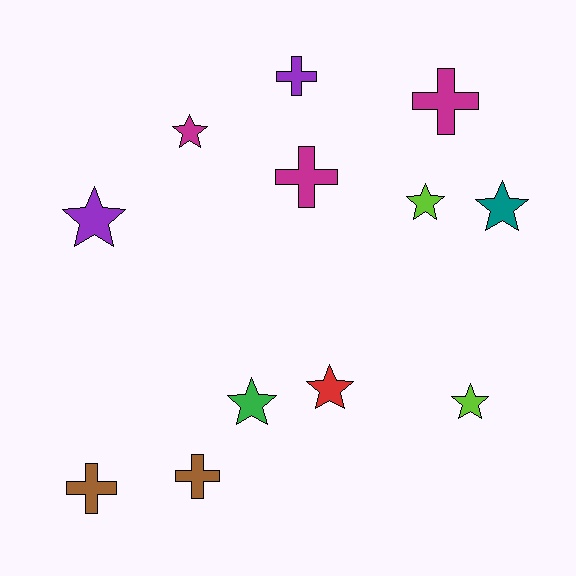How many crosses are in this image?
There are 5 crosses.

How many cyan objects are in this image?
There are no cyan objects.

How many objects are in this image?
There are 12 objects.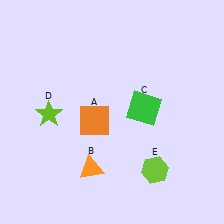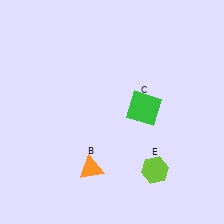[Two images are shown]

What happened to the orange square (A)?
The orange square (A) was removed in Image 2. It was in the bottom-left area of Image 1.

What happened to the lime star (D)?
The lime star (D) was removed in Image 2. It was in the bottom-left area of Image 1.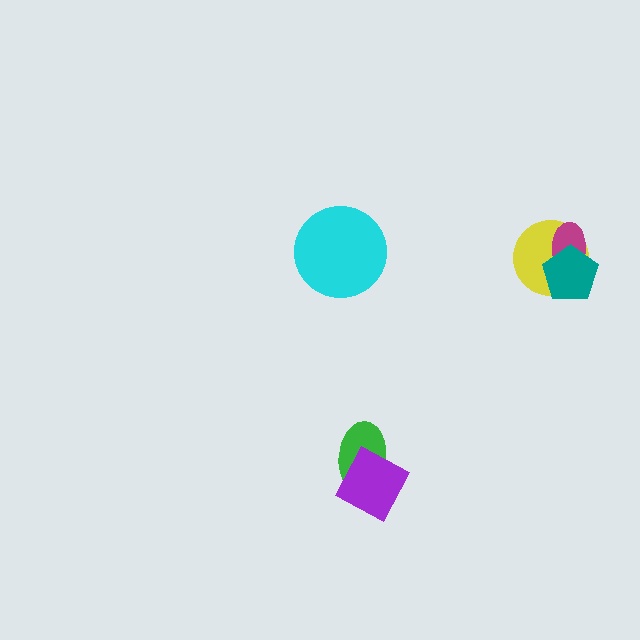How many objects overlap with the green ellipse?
1 object overlaps with the green ellipse.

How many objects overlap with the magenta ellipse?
2 objects overlap with the magenta ellipse.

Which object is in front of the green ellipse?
The purple square is in front of the green ellipse.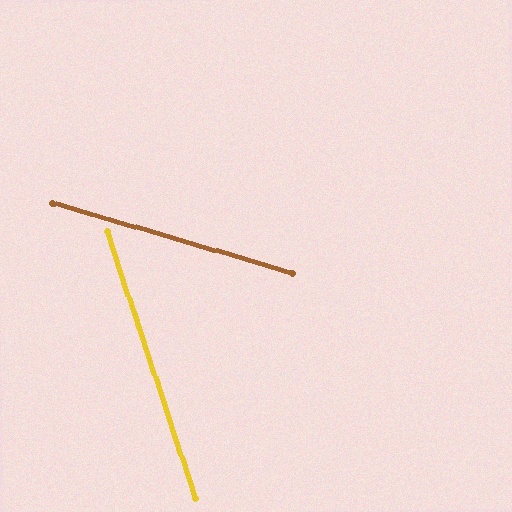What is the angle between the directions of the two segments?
Approximately 56 degrees.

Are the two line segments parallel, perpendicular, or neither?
Neither parallel nor perpendicular — they differ by about 56°.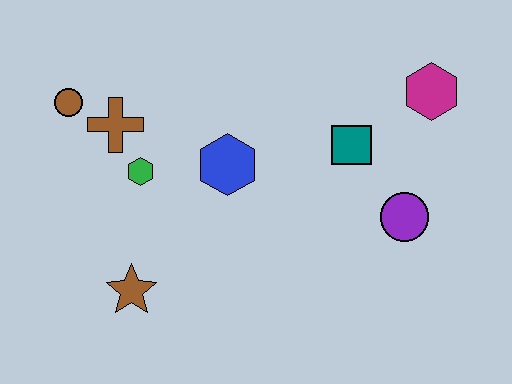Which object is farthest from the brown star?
The magenta hexagon is farthest from the brown star.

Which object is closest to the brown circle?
The brown cross is closest to the brown circle.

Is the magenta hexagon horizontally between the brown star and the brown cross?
No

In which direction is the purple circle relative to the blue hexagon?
The purple circle is to the right of the blue hexagon.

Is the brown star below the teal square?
Yes